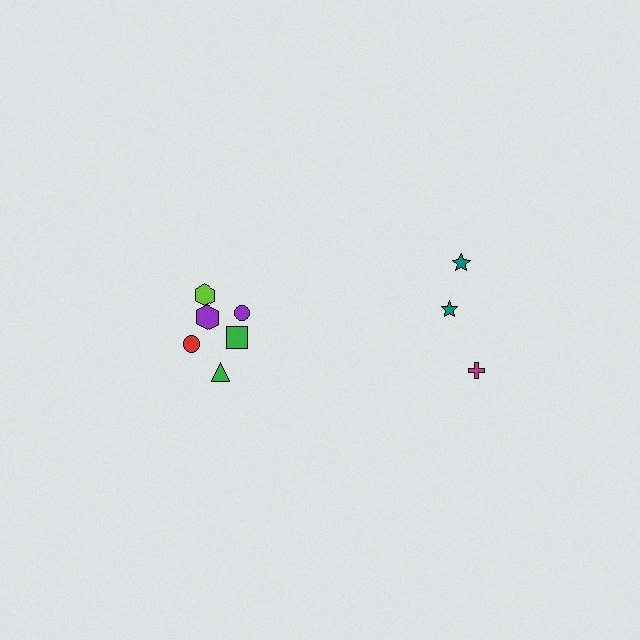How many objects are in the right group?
There are 3 objects.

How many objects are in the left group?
There are 6 objects.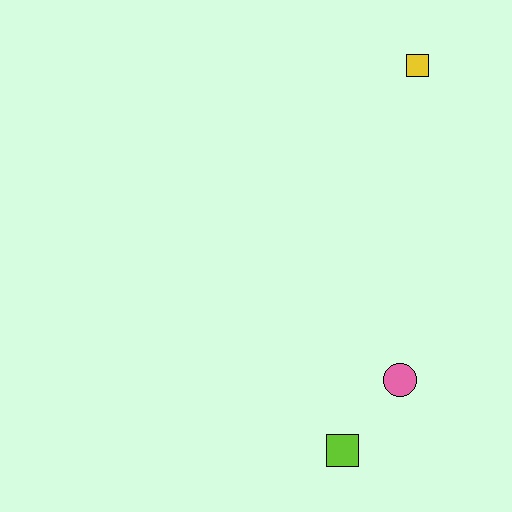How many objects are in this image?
There are 3 objects.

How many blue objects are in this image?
There are no blue objects.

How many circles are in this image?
There is 1 circle.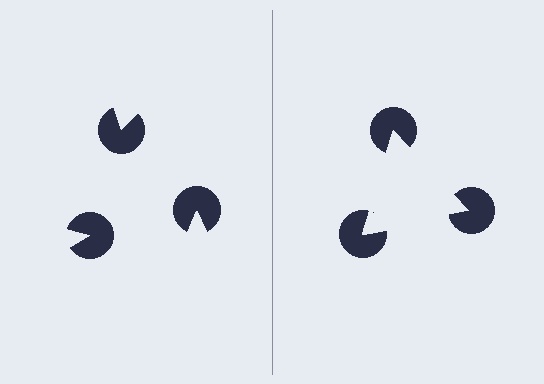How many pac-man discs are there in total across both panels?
6 — 3 on each side.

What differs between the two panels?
The pac-man discs are positioned identically on both sides; only the wedge orientations differ. On the right they align to a triangle; on the left they are misaligned.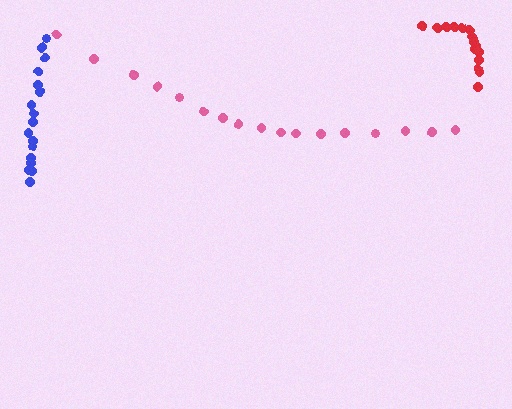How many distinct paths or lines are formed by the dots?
There are 3 distinct paths.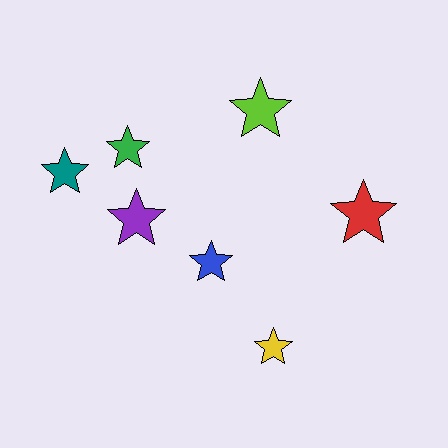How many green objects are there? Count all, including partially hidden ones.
There is 1 green object.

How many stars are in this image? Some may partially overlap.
There are 7 stars.